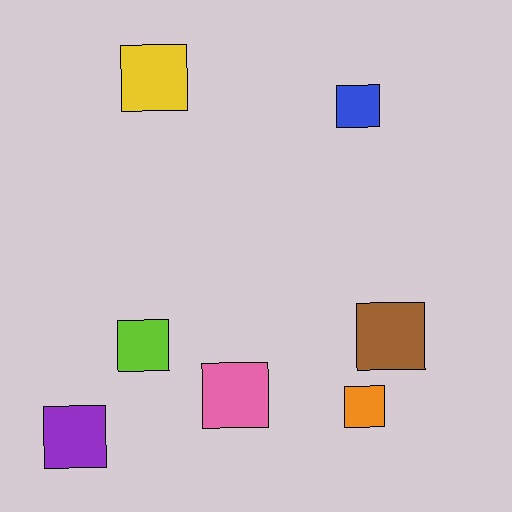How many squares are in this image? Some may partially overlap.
There are 7 squares.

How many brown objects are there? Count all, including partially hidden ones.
There is 1 brown object.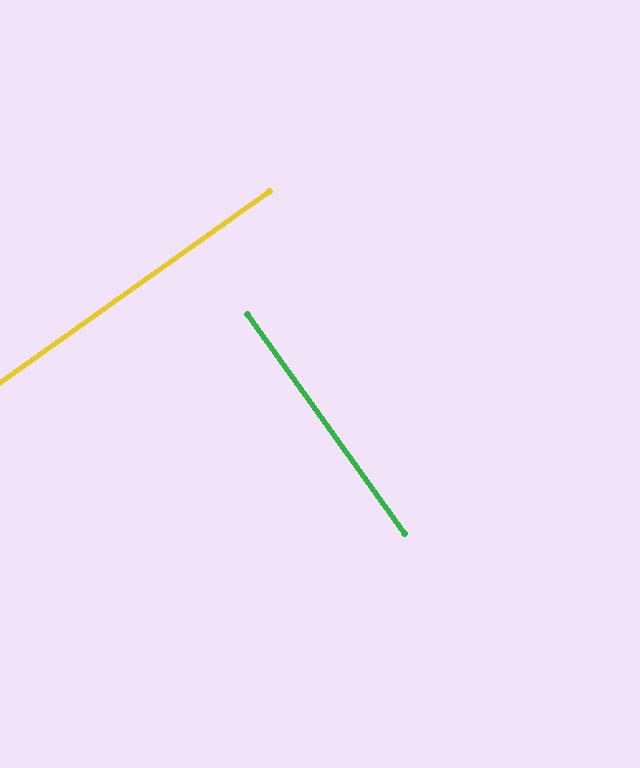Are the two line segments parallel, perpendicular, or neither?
Perpendicular — they meet at approximately 90°.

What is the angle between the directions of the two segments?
Approximately 90 degrees.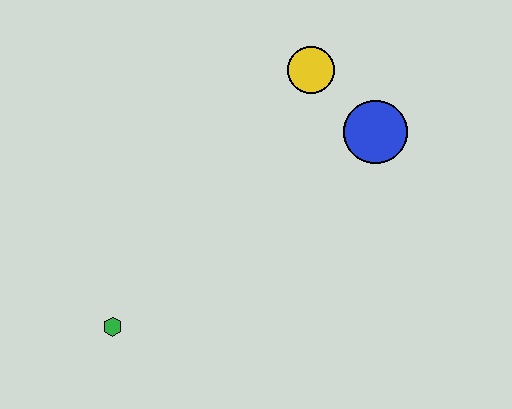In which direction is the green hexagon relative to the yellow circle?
The green hexagon is below the yellow circle.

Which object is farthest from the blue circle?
The green hexagon is farthest from the blue circle.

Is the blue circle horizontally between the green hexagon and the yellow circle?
No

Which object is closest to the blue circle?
The yellow circle is closest to the blue circle.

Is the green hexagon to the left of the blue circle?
Yes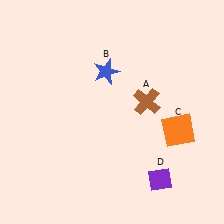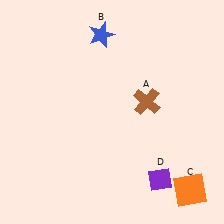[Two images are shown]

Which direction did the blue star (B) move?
The blue star (B) moved up.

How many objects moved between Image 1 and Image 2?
2 objects moved between the two images.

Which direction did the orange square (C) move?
The orange square (C) moved down.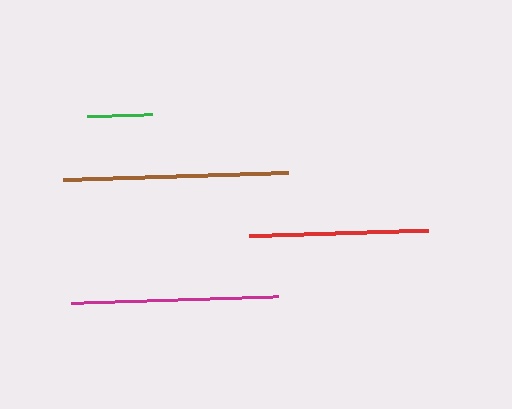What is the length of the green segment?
The green segment is approximately 65 pixels long.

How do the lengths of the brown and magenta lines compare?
The brown and magenta lines are approximately the same length.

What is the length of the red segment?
The red segment is approximately 179 pixels long.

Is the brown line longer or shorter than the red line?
The brown line is longer than the red line.